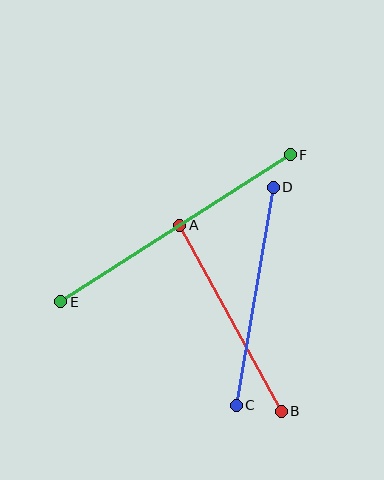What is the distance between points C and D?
The distance is approximately 221 pixels.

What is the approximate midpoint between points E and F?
The midpoint is at approximately (175, 228) pixels.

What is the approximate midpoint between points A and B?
The midpoint is at approximately (231, 318) pixels.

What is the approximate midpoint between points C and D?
The midpoint is at approximately (255, 296) pixels.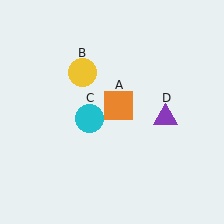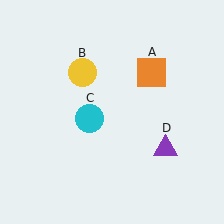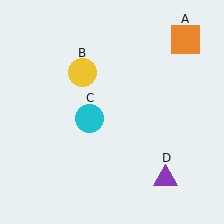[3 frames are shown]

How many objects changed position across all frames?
2 objects changed position: orange square (object A), purple triangle (object D).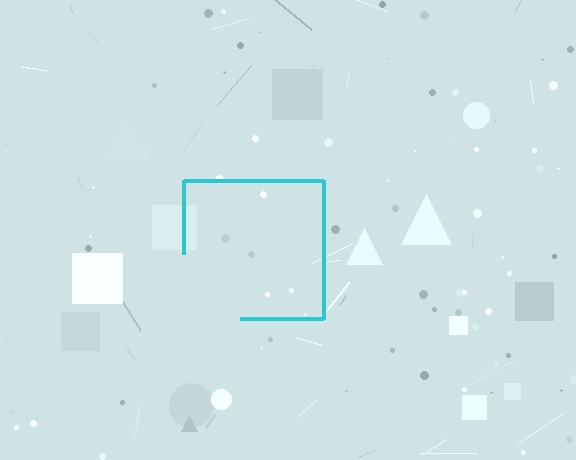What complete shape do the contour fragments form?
The contour fragments form a square.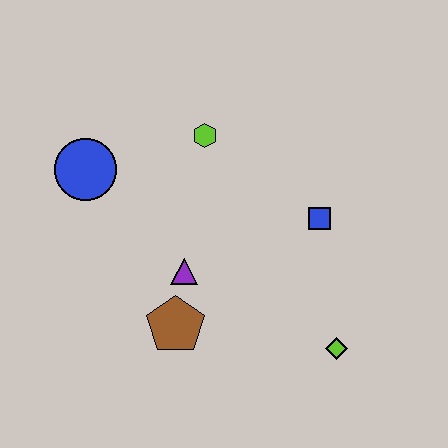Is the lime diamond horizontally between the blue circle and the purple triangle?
No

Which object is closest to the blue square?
The lime diamond is closest to the blue square.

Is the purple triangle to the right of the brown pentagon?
Yes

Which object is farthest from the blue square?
The blue circle is farthest from the blue square.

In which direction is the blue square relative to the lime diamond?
The blue square is above the lime diamond.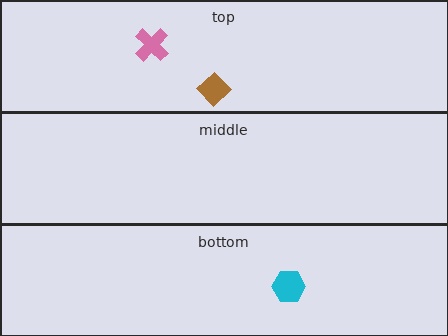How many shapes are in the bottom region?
1.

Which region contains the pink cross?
The top region.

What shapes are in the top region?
The brown diamond, the pink cross.